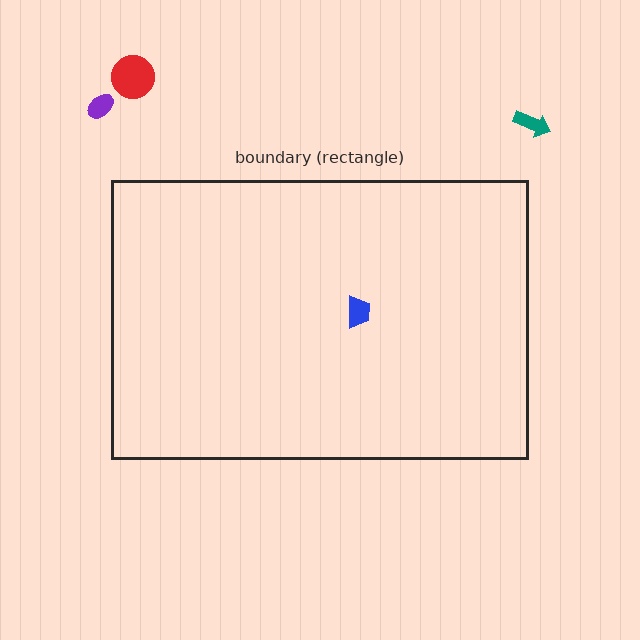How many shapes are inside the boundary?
1 inside, 3 outside.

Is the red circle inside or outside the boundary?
Outside.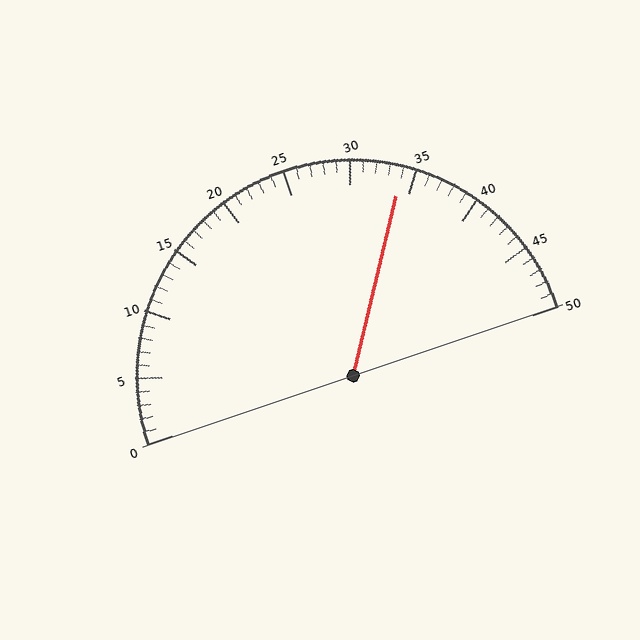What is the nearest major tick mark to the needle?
The nearest major tick mark is 35.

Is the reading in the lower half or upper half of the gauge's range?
The reading is in the upper half of the range (0 to 50).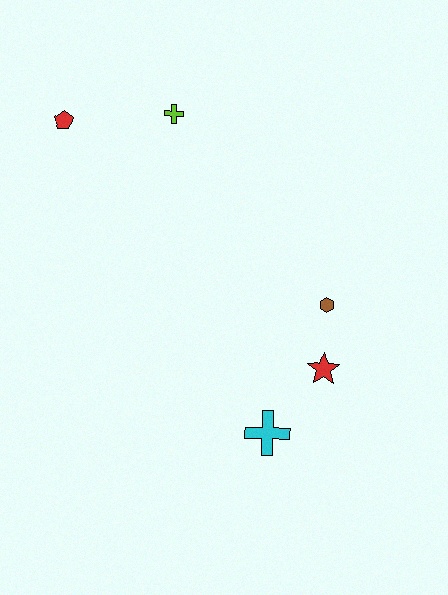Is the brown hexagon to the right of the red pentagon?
Yes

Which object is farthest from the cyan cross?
The red pentagon is farthest from the cyan cross.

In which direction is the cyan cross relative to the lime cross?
The cyan cross is below the lime cross.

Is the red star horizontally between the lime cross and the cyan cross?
No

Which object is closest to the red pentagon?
The lime cross is closest to the red pentagon.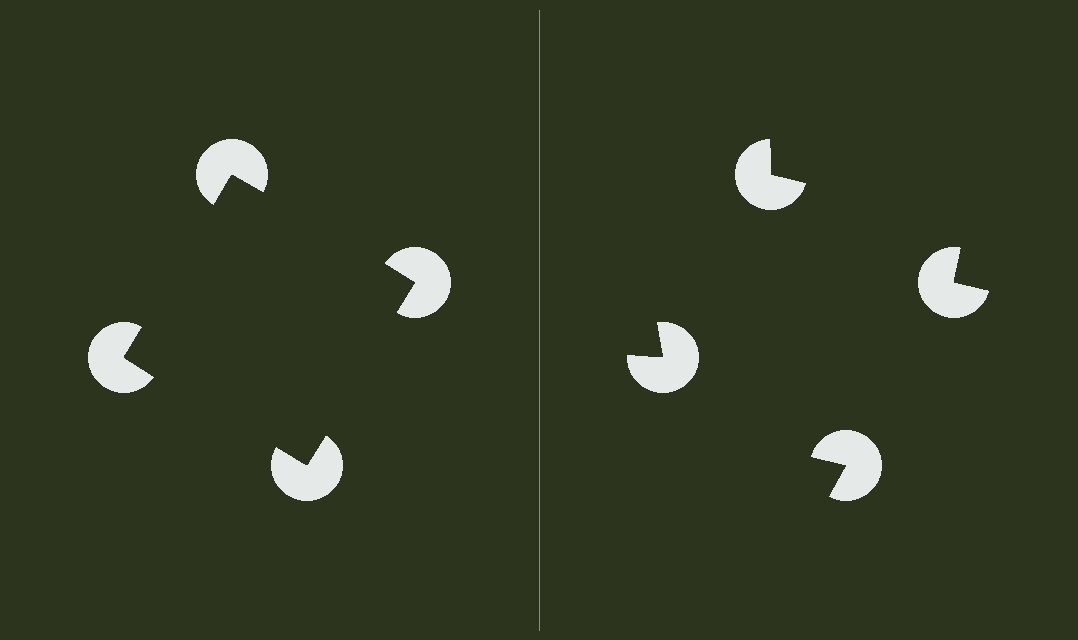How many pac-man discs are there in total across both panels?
8 — 4 on each side.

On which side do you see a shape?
An illusory square appears on the left side. On the right side the wedge cuts are rotated, so no coherent shape forms.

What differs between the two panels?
The pac-man discs are positioned identically on both sides; only the wedge orientations differ. On the left they align to a square; on the right they are misaligned.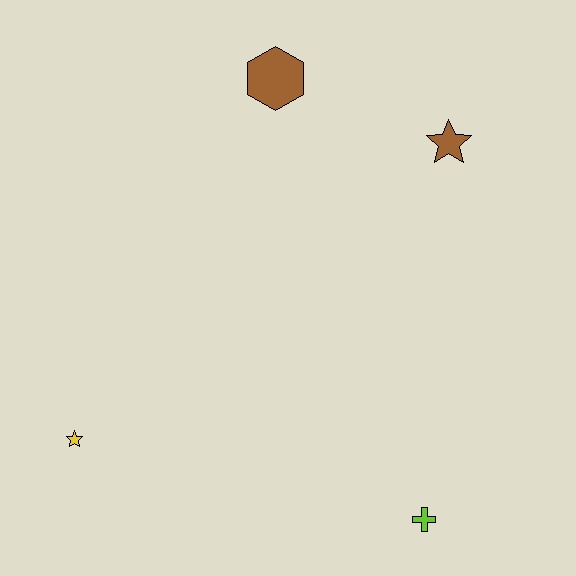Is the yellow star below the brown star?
Yes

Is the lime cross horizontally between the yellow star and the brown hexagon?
No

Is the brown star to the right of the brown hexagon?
Yes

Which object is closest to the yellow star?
The lime cross is closest to the yellow star.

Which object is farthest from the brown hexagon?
The lime cross is farthest from the brown hexagon.